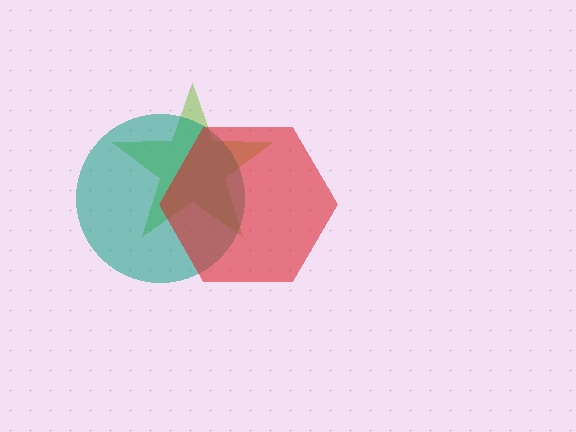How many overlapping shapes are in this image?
There are 3 overlapping shapes in the image.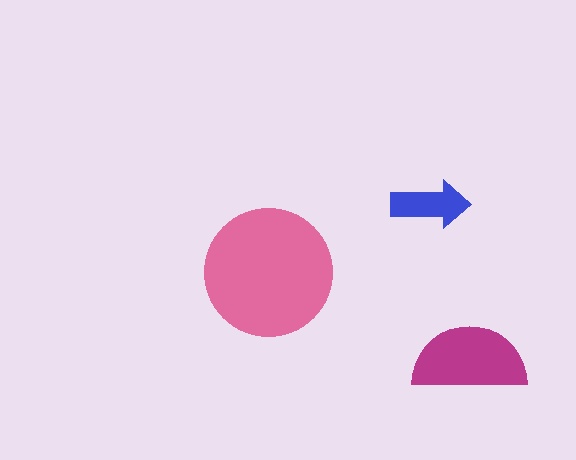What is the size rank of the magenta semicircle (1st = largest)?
2nd.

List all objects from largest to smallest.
The pink circle, the magenta semicircle, the blue arrow.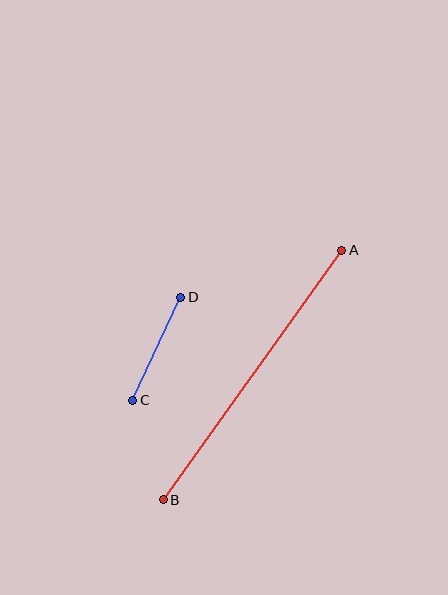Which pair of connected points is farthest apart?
Points A and B are farthest apart.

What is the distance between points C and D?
The distance is approximately 114 pixels.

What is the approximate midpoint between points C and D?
The midpoint is at approximately (157, 349) pixels.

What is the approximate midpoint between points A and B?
The midpoint is at approximately (253, 375) pixels.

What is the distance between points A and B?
The distance is approximately 307 pixels.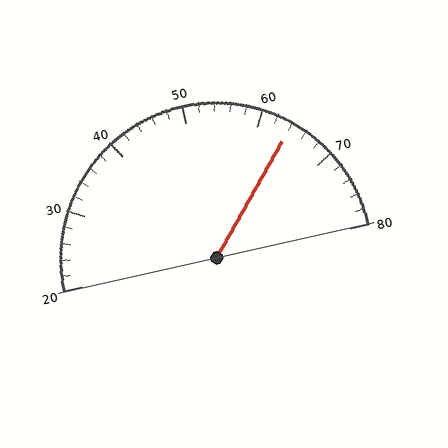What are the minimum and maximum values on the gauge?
The gauge ranges from 20 to 80.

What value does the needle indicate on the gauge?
The needle indicates approximately 64.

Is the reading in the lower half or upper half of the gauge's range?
The reading is in the upper half of the range (20 to 80).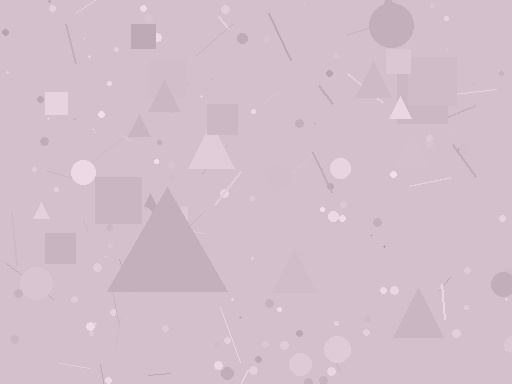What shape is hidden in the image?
A triangle is hidden in the image.